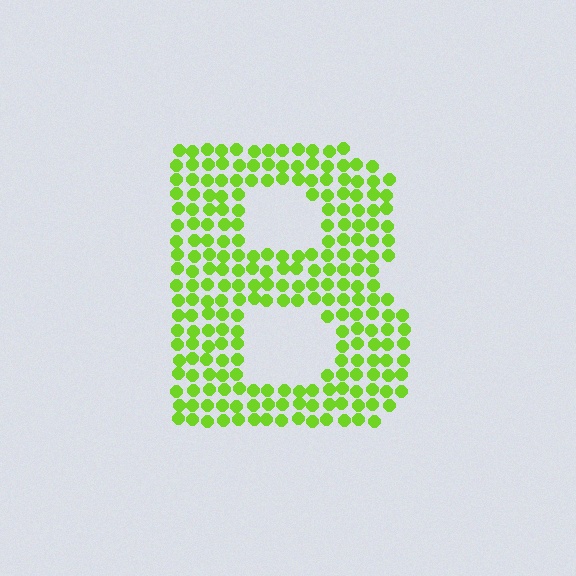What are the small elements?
The small elements are circles.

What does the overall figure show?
The overall figure shows the letter B.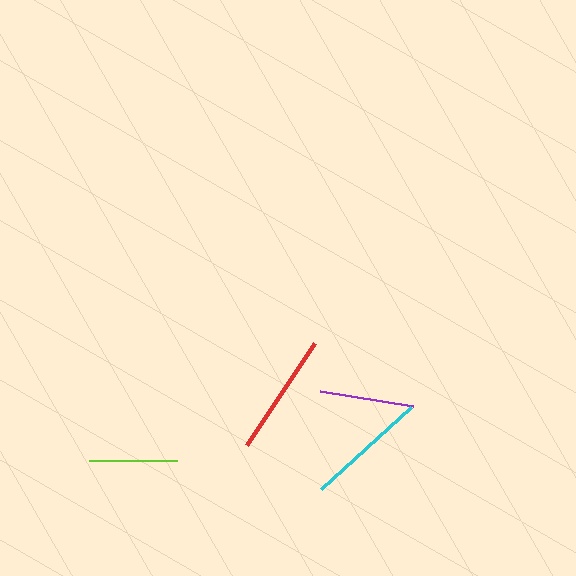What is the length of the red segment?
The red segment is approximately 123 pixels long.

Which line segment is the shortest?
The lime line is the shortest at approximately 88 pixels.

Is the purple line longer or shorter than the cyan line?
The cyan line is longer than the purple line.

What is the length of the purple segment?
The purple segment is approximately 94 pixels long.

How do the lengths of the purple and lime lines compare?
The purple and lime lines are approximately the same length.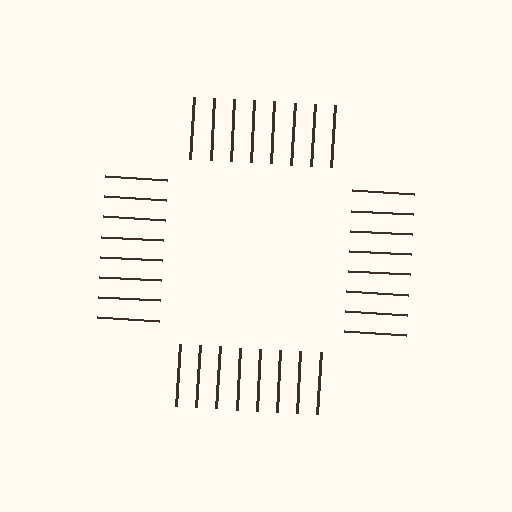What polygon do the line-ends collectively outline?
An illusory square — the line segments terminate on its edges but no continuous stroke is drawn.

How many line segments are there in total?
32 — 8 along each of the 4 edges.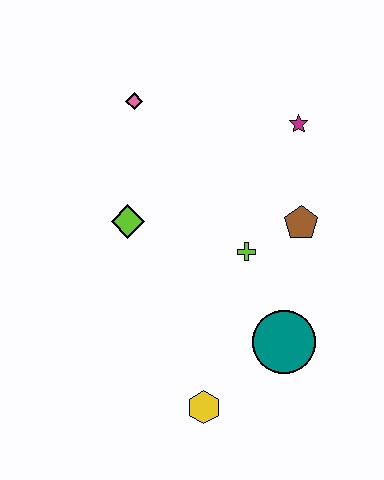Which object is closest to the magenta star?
The brown pentagon is closest to the magenta star.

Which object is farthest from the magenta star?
The yellow hexagon is farthest from the magenta star.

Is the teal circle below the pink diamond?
Yes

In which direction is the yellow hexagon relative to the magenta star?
The yellow hexagon is below the magenta star.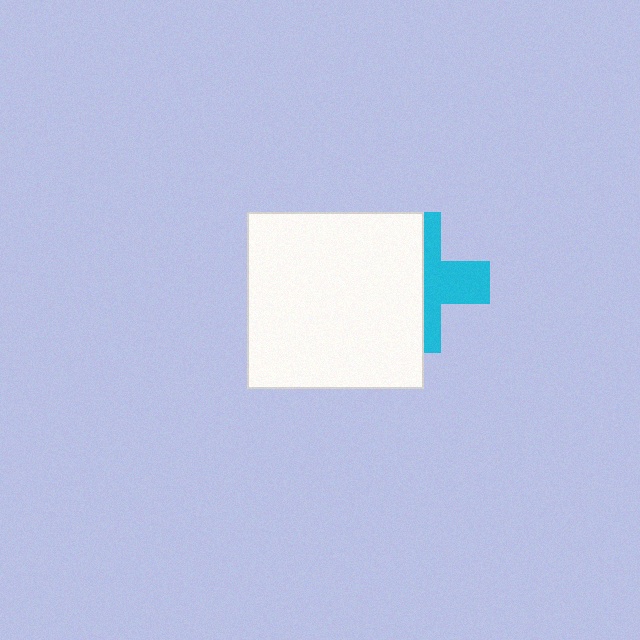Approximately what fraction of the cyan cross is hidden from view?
Roughly 56% of the cyan cross is hidden behind the white square.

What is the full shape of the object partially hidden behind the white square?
The partially hidden object is a cyan cross.